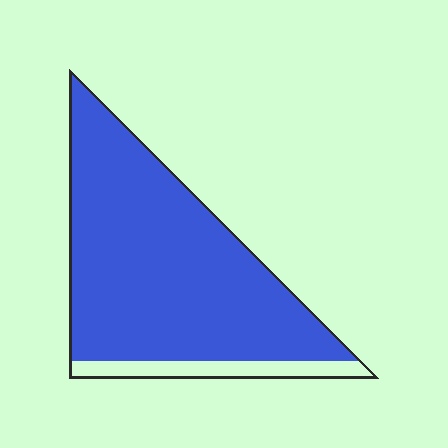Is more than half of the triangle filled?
Yes.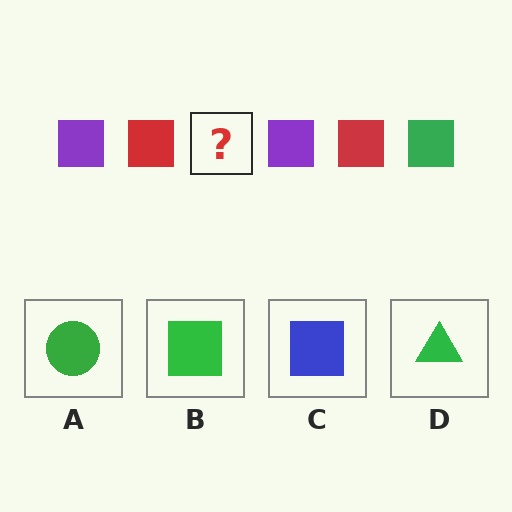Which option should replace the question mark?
Option B.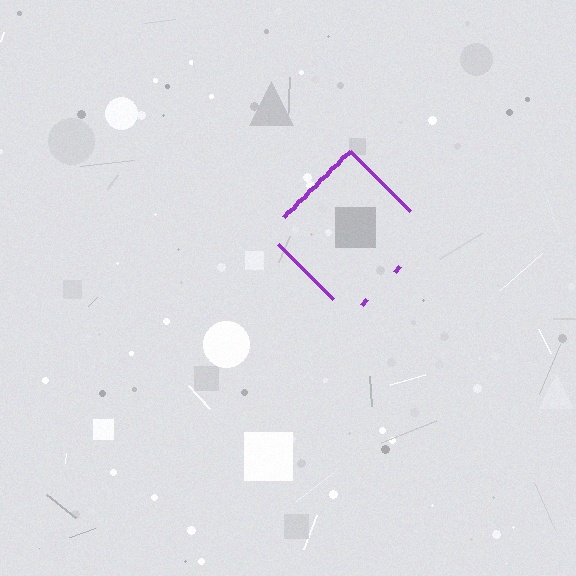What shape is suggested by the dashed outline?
The dashed outline suggests a diamond.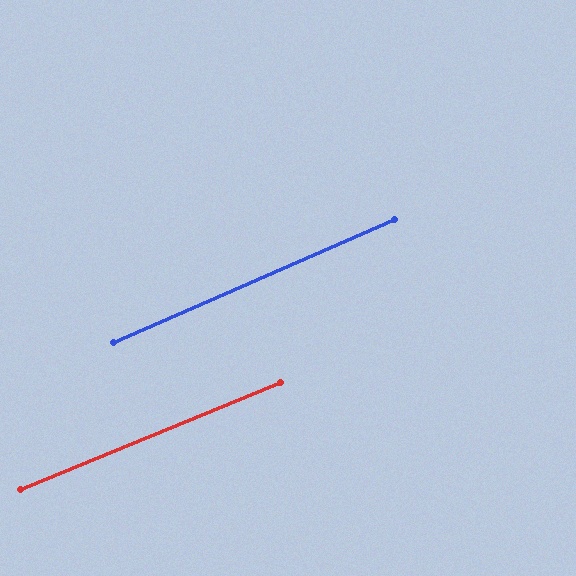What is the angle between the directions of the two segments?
Approximately 1 degree.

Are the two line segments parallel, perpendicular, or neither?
Parallel — their directions differ by only 1.4°.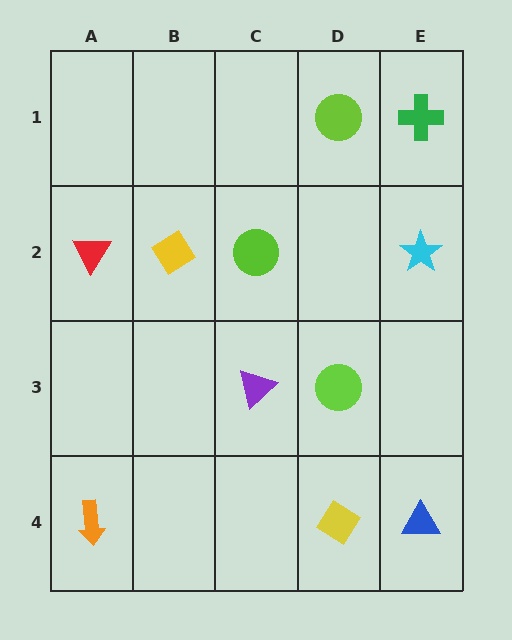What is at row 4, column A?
An orange arrow.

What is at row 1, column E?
A green cross.